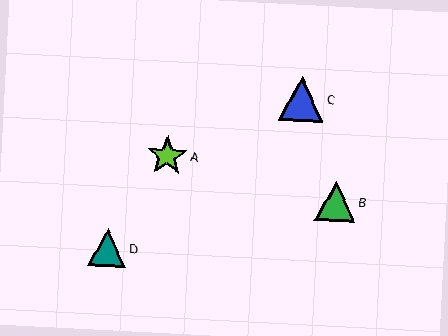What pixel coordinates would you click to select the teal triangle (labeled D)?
Click at (107, 248) to select the teal triangle D.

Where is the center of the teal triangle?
The center of the teal triangle is at (107, 248).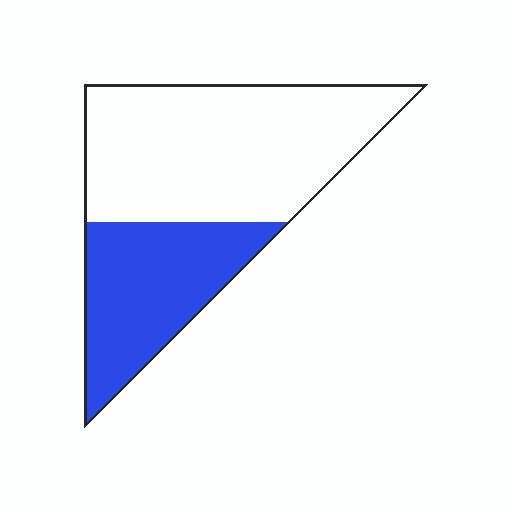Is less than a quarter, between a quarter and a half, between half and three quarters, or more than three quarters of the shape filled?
Between a quarter and a half.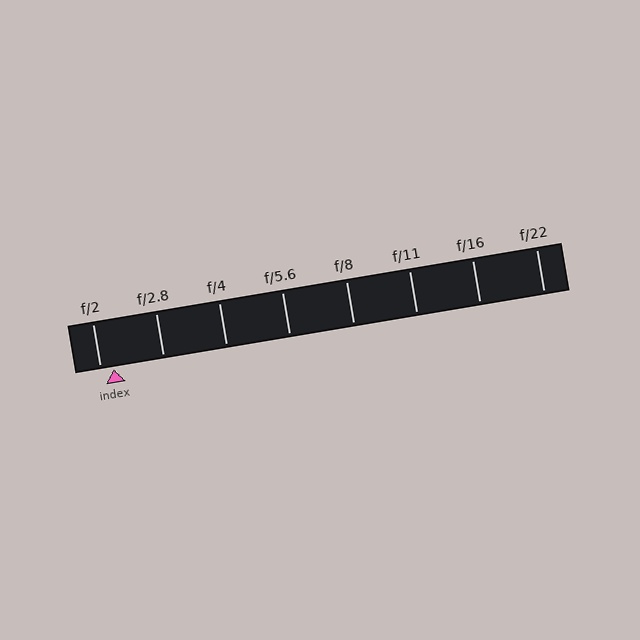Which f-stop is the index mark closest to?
The index mark is closest to f/2.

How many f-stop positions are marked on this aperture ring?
There are 8 f-stop positions marked.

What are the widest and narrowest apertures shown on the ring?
The widest aperture shown is f/2 and the narrowest is f/22.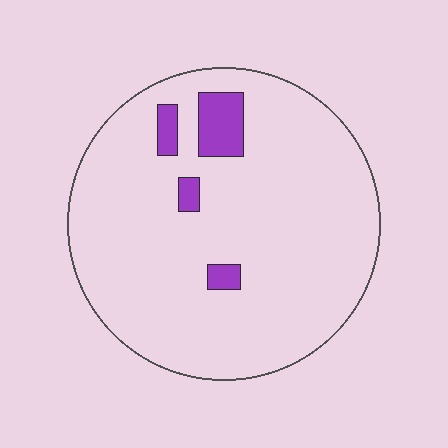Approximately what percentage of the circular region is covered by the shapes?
Approximately 5%.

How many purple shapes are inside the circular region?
4.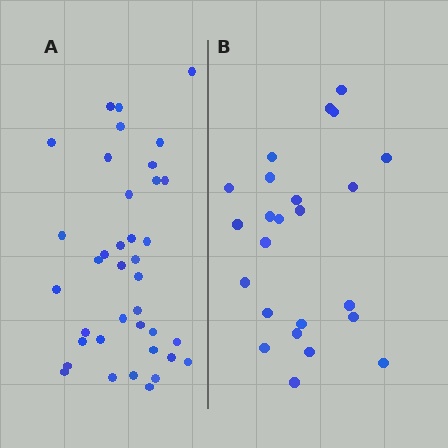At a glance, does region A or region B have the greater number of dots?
Region A (the left region) has more dots.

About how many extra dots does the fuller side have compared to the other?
Region A has approximately 15 more dots than region B.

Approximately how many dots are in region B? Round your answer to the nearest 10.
About 20 dots. (The exact count is 24, which rounds to 20.)